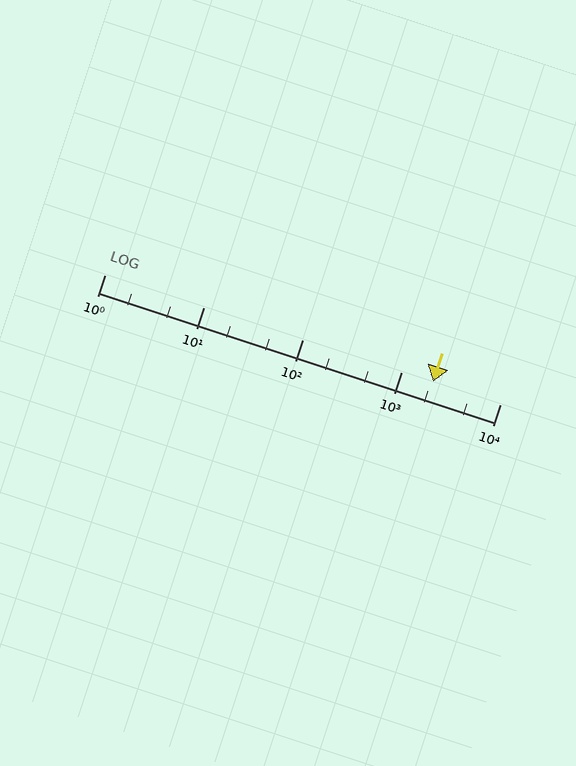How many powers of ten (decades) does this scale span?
The scale spans 4 decades, from 1 to 10000.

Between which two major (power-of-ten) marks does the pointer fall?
The pointer is between 1000 and 10000.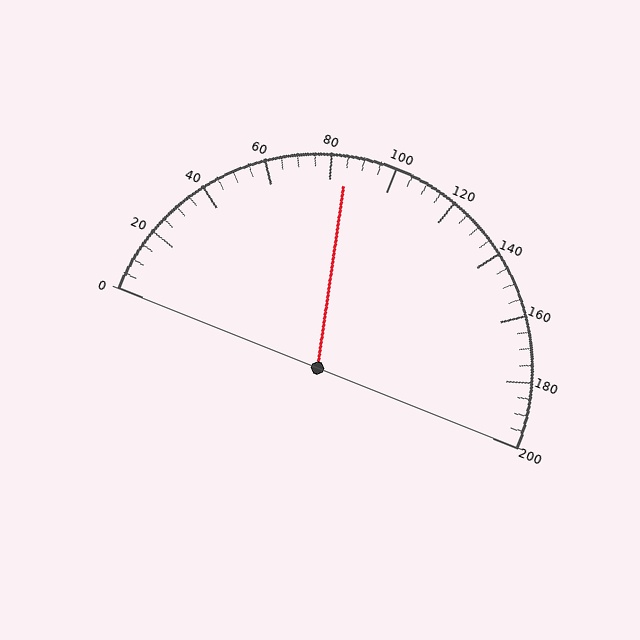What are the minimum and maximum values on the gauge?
The gauge ranges from 0 to 200.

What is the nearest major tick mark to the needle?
The nearest major tick mark is 80.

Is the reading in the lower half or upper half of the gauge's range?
The reading is in the lower half of the range (0 to 200).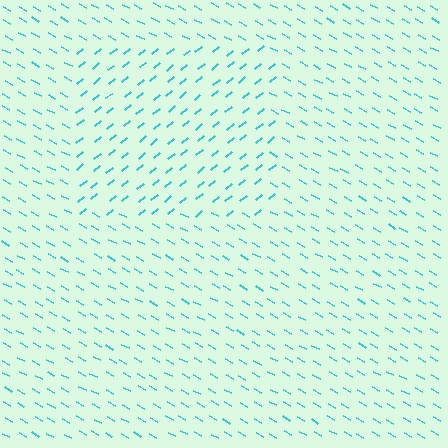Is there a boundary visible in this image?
Yes, there is a texture boundary formed by a change in line orientation.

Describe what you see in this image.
The image is filled with small cyan line segments. A rectangle region in the image has lines oriented differently from the surrounding lines, creating a visible texture boundary.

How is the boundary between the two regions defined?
The boundary is defined purely by a change in line orientation (approximately 69 degrees difference). All lines are the same color and thickness.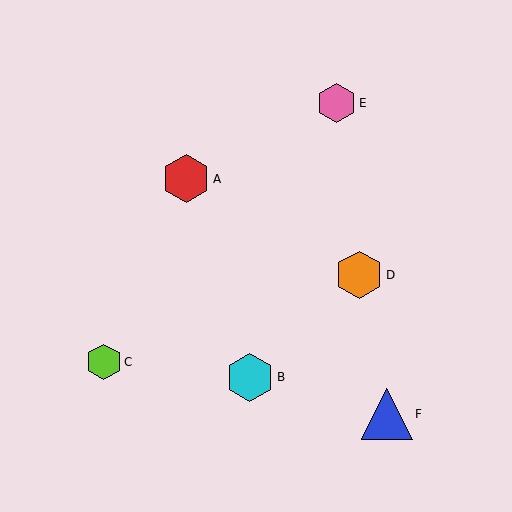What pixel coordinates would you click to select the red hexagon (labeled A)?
Click at (186, 179) to select the red hexagon A.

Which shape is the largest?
The blue triangle (labeled F) is the largest.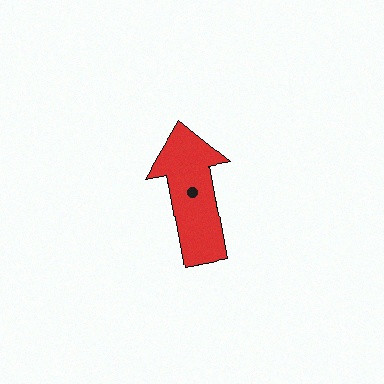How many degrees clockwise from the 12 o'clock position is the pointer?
Approximately 350 degrees.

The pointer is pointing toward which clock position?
Roughly 12 o'clock.